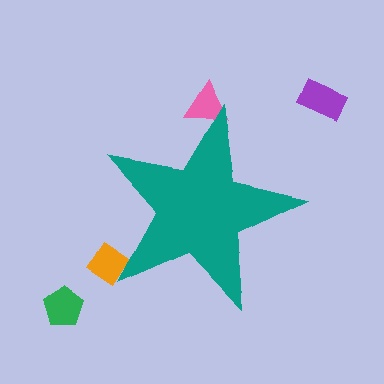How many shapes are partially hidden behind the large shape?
2 shapes are partially hidden.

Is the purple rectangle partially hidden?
No, the purple rectangle is fully visible.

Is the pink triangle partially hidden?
Yes, the pink triangle is partially hidden behind the teal star.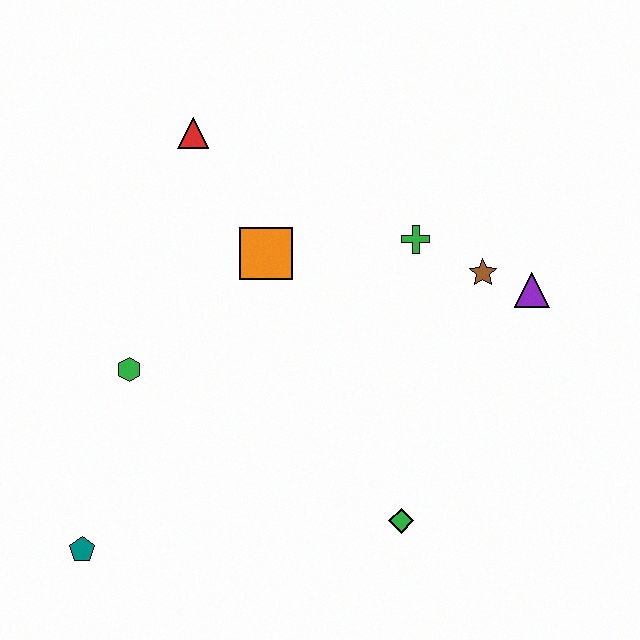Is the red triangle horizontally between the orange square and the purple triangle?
No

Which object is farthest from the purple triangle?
The teal pentagon is farthest from the purple triangle.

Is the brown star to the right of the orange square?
Yes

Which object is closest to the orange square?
The red triangle is closest to the orange square.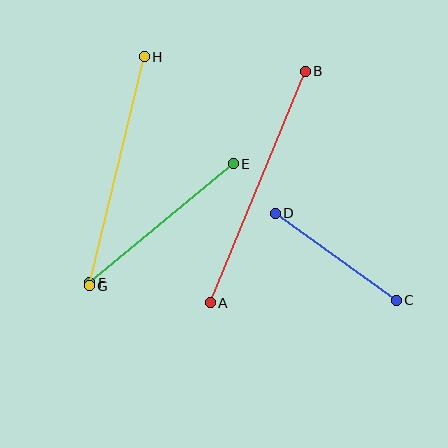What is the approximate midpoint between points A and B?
The midpoint is at approximately (258, 187) pixels.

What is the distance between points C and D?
The distance is approximately 149 pixels.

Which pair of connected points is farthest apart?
Points A and B are farthest apart.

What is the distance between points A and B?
The distance is approximately 250 pixels.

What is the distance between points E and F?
The distance is approximately 186 pixels.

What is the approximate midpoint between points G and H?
The midpoint is at approximately (117, 171) pixels.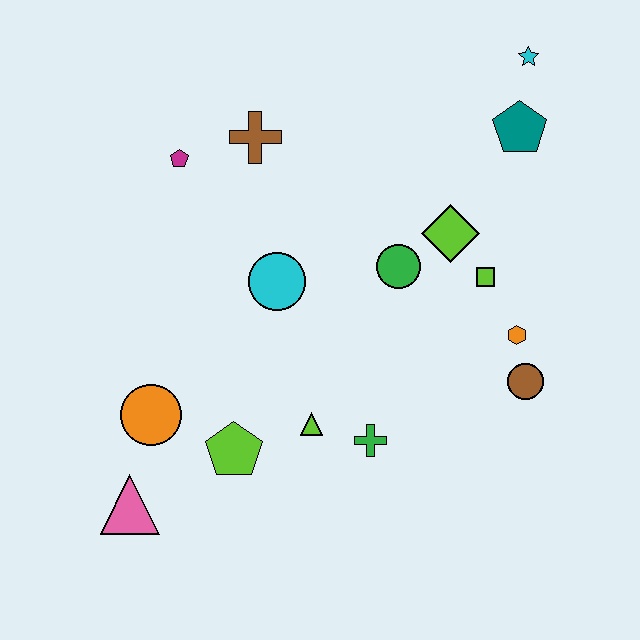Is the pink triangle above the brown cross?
No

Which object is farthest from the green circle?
The pink triangle is farthest from the green circle.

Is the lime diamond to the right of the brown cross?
Yes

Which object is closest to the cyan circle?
The green circle is closest to the cyan circle.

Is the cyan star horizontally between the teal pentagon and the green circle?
No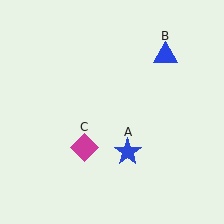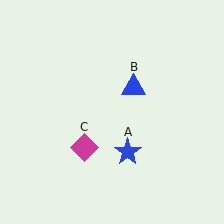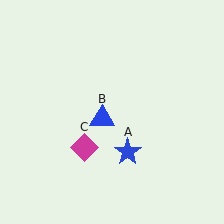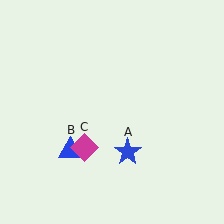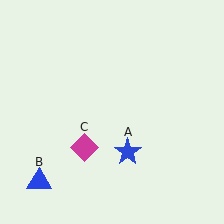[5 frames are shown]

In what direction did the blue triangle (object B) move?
The blue triangle (object B) moved down and to the left.